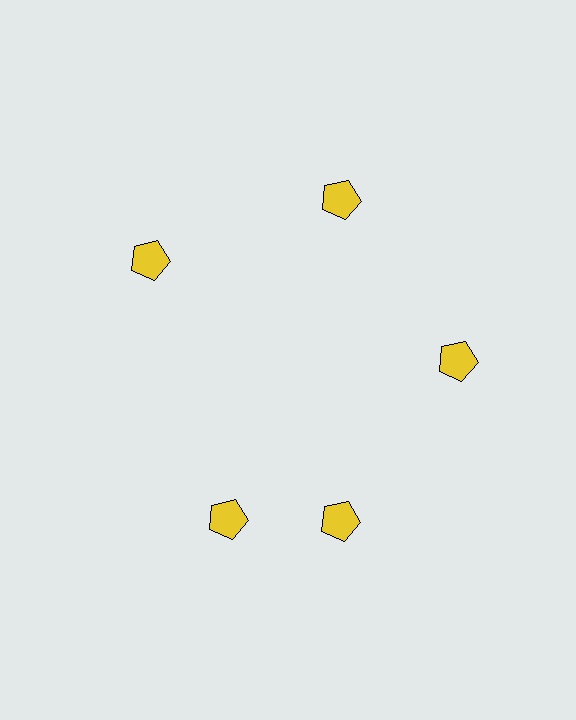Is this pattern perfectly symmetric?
No. The 5 yellow pentagons are arranged in a ring, but one element near the 8 o'clock position is rotated out of alignment along the ring, breaking the 5-fold rotational symmetry.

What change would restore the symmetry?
The symmetry would be restored by rotating it back into even spacing with its neighbors so that all 5 pentagons sit at equal angles and equal distance from the center.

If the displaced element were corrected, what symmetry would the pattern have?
It would have 5-fold rotational symmetry — the pattern would map onto itself every 72 degrees.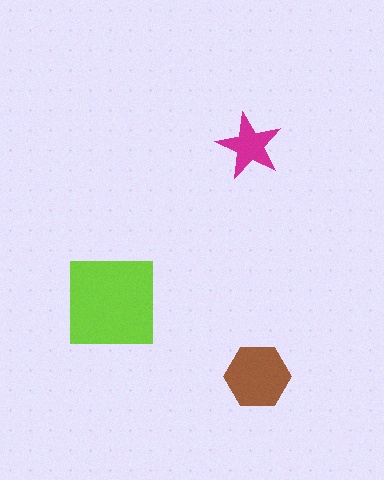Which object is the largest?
The lime square.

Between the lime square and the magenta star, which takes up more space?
The lime square.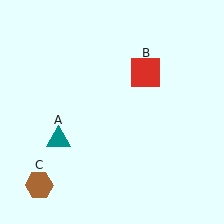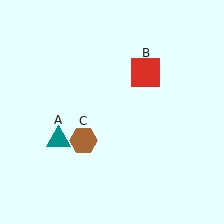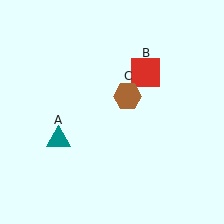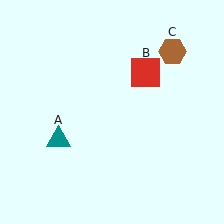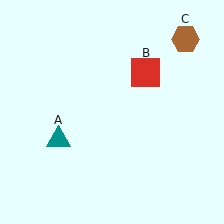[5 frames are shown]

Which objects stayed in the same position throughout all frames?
Teal triangle (object A) and red square (object B) remained stationary.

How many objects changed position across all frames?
1 object changed position: brown hexagon (object C).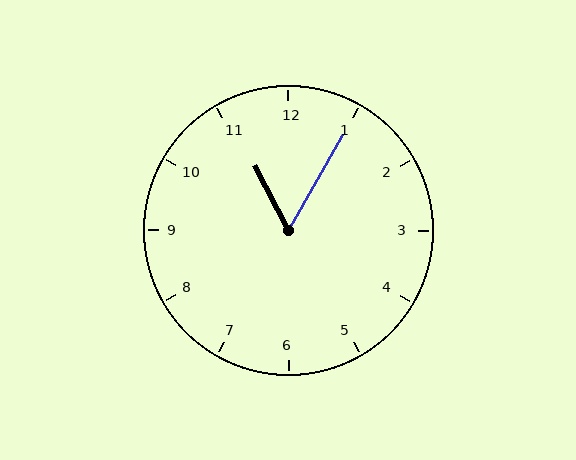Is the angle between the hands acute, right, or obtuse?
It is acute.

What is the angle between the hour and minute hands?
Approximately 58 degrees.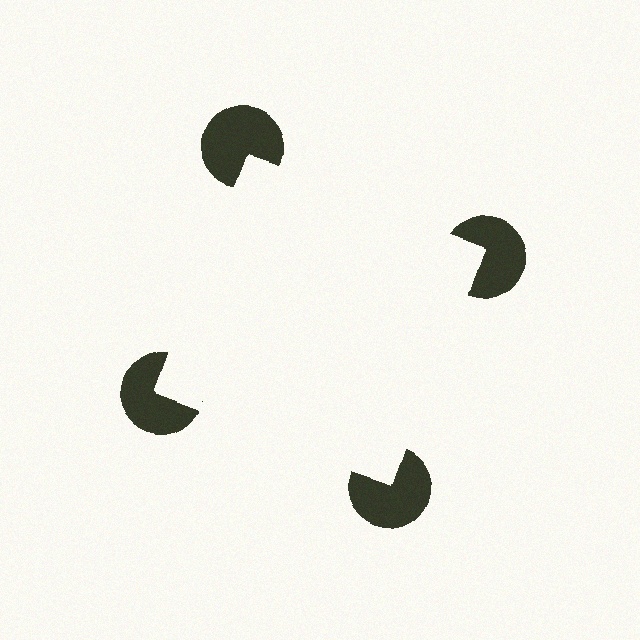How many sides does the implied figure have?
4 sides.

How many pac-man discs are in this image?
There are 4 — one at each vertex of the illusory square.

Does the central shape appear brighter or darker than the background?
It typically appears slightly brighter than the background, even though no actual brightness change is drawn.